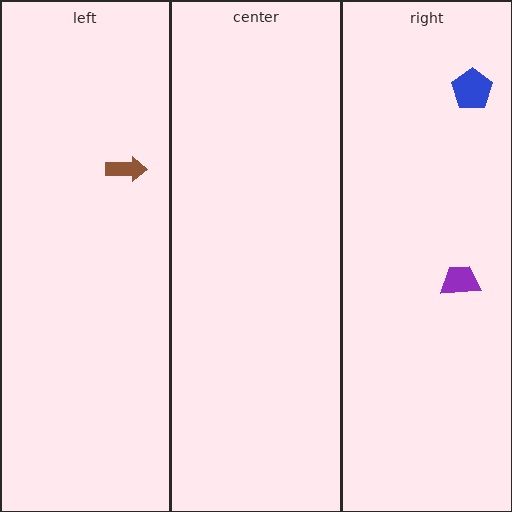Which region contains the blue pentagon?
The right region.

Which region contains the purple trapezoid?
The right region.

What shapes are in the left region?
The brown arrow.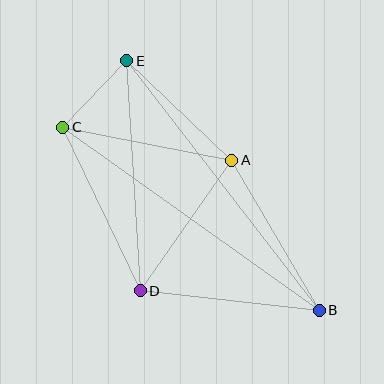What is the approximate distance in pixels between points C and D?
The distance between C and D is approximately 181 pixels.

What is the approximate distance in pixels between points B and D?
The distance between B and D is approximately 180 pixels.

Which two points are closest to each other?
Points C and E are closest to each other.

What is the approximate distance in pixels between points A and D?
The distance between A and D is approximately 160 pixels.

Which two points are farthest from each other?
Points B and C are farthest from each other.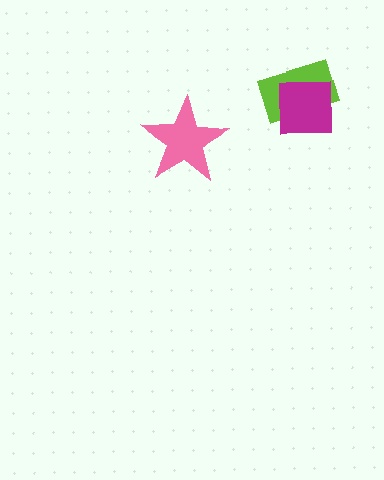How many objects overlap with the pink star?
0 objects overlap with the pink star.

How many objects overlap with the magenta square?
1 object overlaps with the magenta square.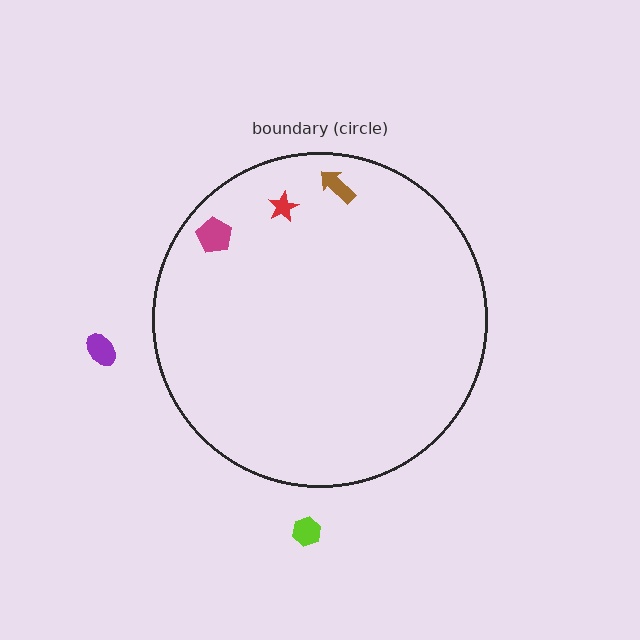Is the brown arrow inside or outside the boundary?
Inside.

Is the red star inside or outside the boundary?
Inside.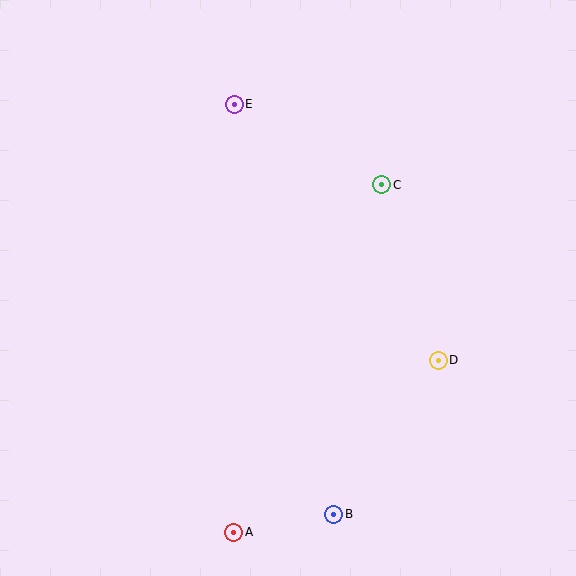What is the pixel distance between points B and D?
The distance between B and D is 186 pixels.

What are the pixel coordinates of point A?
Point A is at (234, 532).